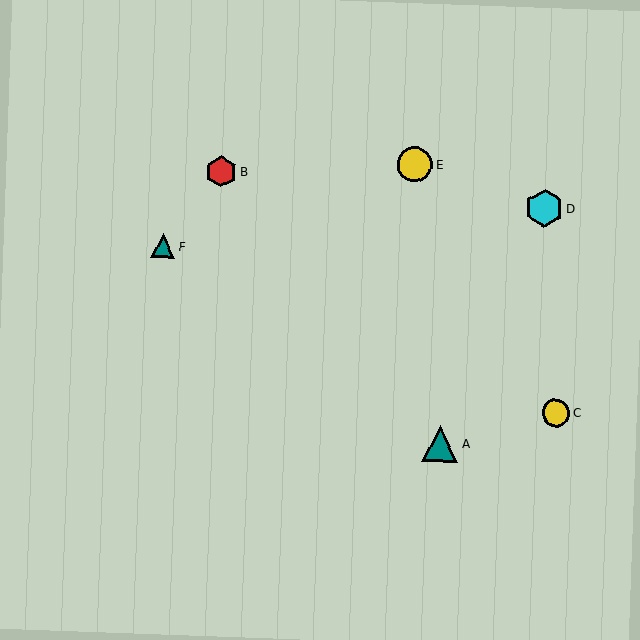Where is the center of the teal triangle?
The center of the teal triangle is at (163, 246).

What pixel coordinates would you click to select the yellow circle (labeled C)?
Click at (556, 413) to select the yellow circle C.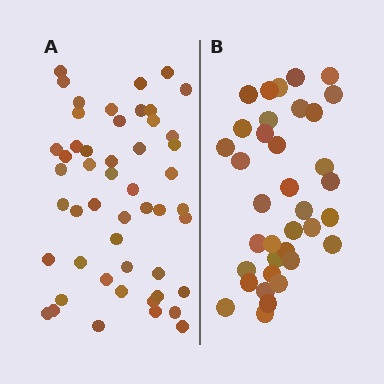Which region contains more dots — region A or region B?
Region A (the left region) has more dots.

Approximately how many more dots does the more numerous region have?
Region A has approximately 15 more dots than region B.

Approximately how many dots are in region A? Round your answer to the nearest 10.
About 50 dots.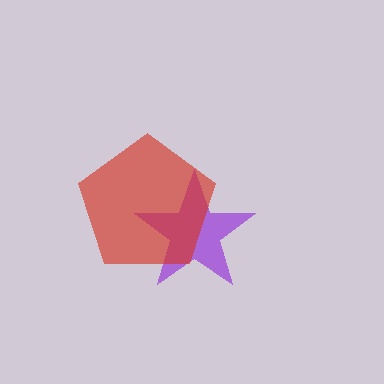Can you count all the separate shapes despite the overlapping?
Yes, there are 2 separate shapes.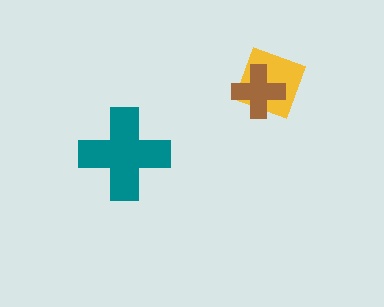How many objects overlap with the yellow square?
1 object overlaps with the yellow square.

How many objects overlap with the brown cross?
1 object overlaps with the brown cross.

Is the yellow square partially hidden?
Yes, it is partially covered by another shape.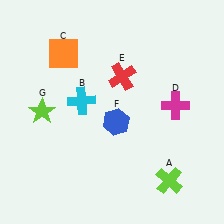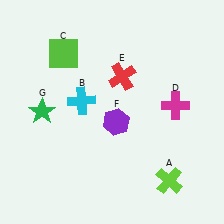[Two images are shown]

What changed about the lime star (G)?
In Image 1, G is lime. In Image 2, it changed to green.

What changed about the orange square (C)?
In Image 1, C is orange. In Image 2, it changed to lime.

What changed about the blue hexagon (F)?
In Image 1, F is blue. In Image 2, it changed to purple.